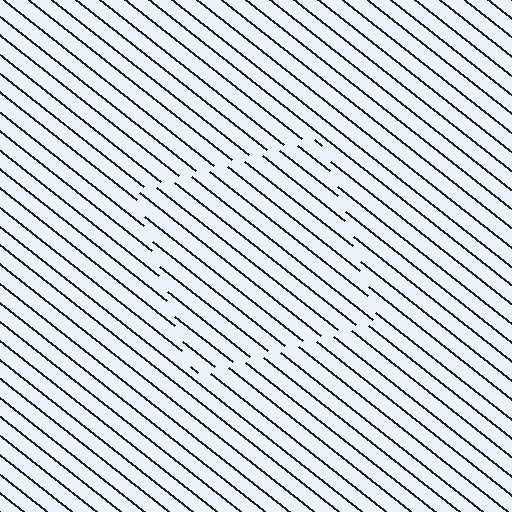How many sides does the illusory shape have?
4 sides — the line-ends trace a square.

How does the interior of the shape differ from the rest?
The interior of the shape contains the same grating, shifted by half a period — the contour is defined by the phase discontinuity where line-ends from the inner and outer gratings abut.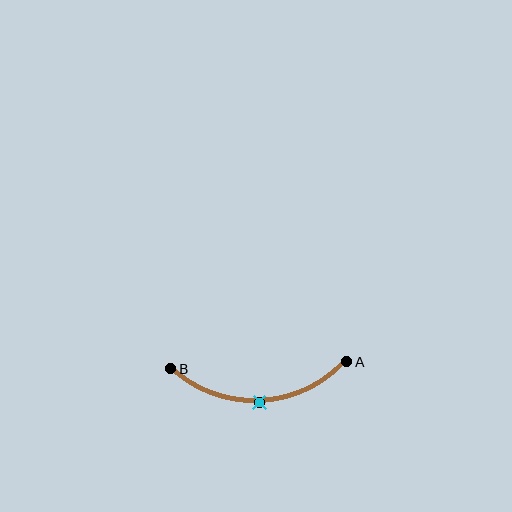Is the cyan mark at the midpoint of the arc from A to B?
Yes. The cyan mark lies on the arc at equal arc-length from both A and B — it is the arc midpoint.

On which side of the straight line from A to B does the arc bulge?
The arc bulges below the straight line connecting A and B.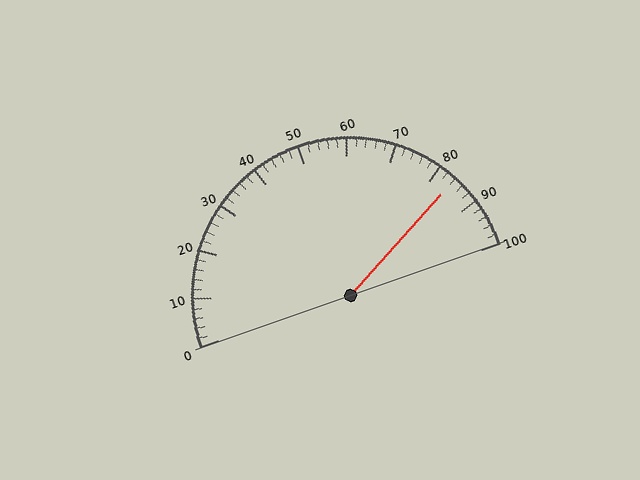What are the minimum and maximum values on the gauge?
The gauge ranges from 0 to 100.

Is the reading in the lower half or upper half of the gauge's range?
The reading is in the upper half of the range (0 to 100).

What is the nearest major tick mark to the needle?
The nearest major tick mark is 80.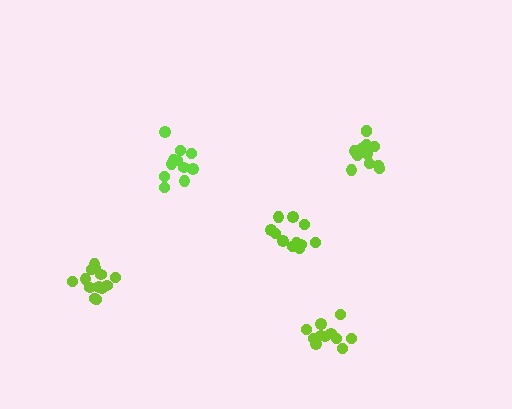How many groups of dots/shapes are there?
There are 5 groups.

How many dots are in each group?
Group 1: 11 dots, Group 2: 12 dots, Group 3: 11 dots, Group 4: 11 dots, Group 5: 13 dots (58 total).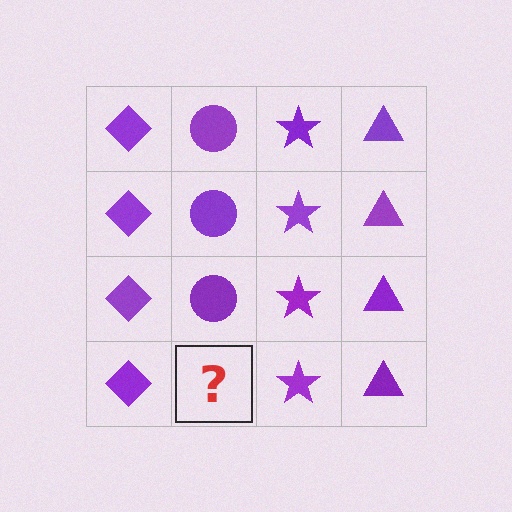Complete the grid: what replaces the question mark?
The question mark should be replaced with a purple circle.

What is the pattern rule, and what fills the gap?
The rule is that each column has a consistent shape. The gap should be filled with a purple circle.